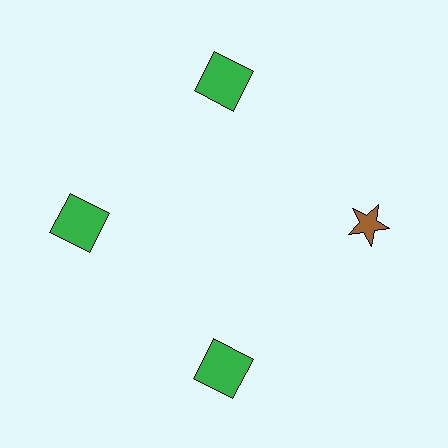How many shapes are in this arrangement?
There are 4 shapes arranged in a ring pattern.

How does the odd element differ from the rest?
It differs in both color (brown instead of green) and shape (star instead of square).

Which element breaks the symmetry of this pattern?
The brown star at roughly the 3 o'clock position breaks the symmetry. All other shapes are green squares.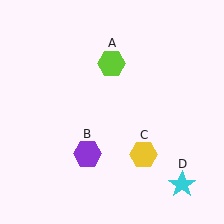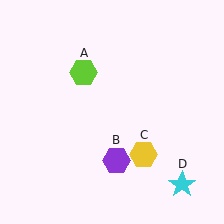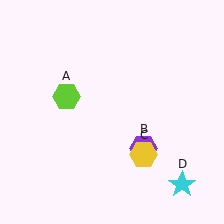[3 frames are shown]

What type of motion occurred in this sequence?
The lime hexagon (object A), purple hexagon (object B) rotated counterclockwise around the center of the scene.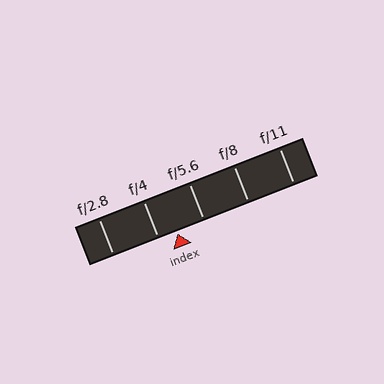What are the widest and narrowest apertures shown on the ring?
The widest aperture shown is f/2.8 and the narrowest is f/11.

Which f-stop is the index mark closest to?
The index mark is closest to f/4.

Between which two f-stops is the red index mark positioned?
The index mark is between f/4 and f/5.6.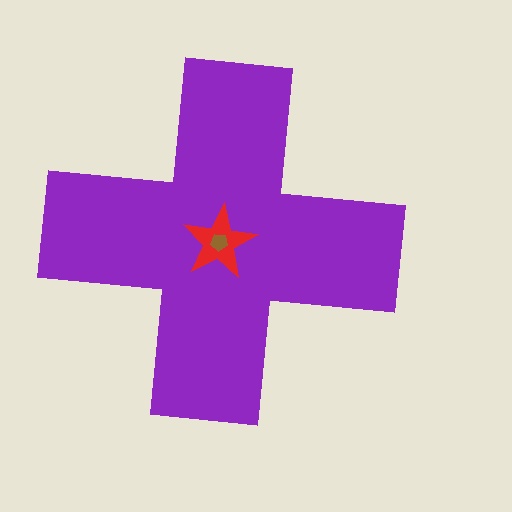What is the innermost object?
The brown pentagon.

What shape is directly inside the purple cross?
The red star.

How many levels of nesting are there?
3.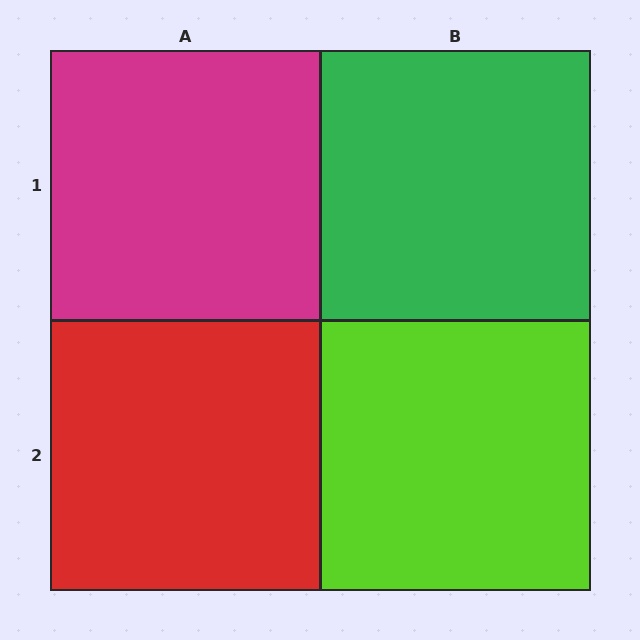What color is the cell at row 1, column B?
Green.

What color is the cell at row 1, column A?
Magenta.